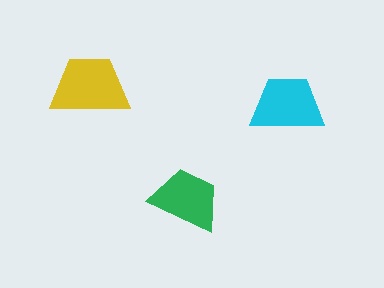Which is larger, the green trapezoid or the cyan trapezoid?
The cyan one.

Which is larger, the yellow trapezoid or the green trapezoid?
The yellow one.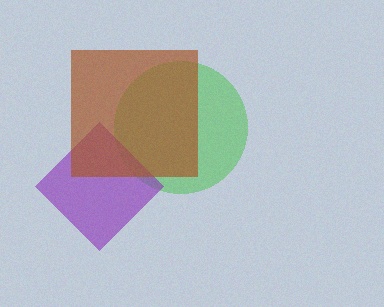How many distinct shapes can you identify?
There are 3 distinct shapes: a green circle, a purple diamond, a brown square.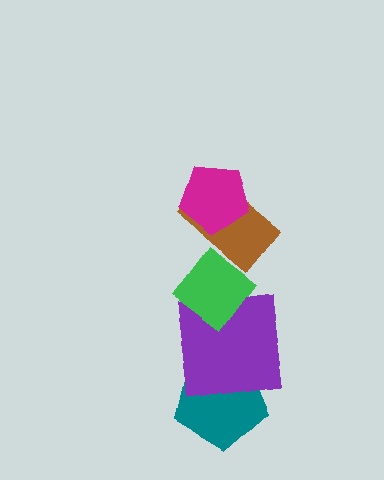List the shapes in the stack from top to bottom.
From top to bottom: the magenta pentagon, the brown rectangle, the green diamond, the purple square, the teal pentagon.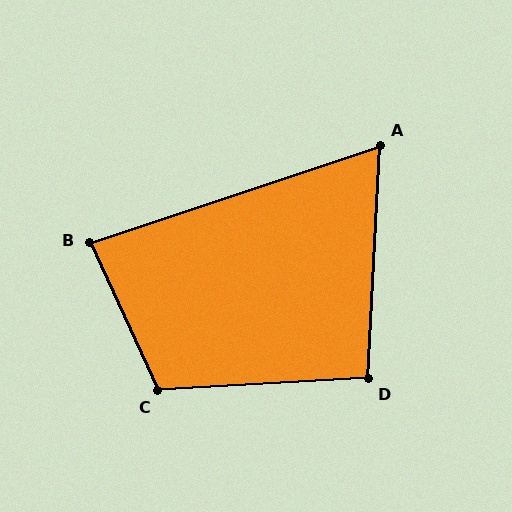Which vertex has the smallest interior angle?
A, at approximately 69 degrees.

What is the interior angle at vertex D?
Approximately 96 degrees (obtuse).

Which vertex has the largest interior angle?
C, at approximately 111 degrees.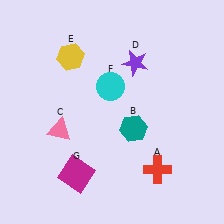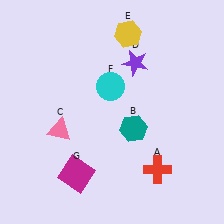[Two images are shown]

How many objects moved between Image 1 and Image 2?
1 object moved between the two images.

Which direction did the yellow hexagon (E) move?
The yellow hexagon (E) moved right.